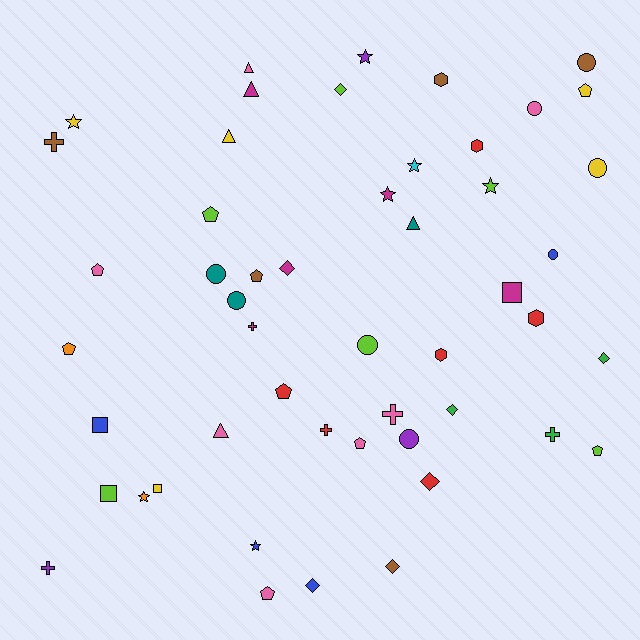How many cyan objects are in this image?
There is 1 cyan object.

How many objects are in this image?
There are 50 objects.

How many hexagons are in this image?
There are 4 hexagons.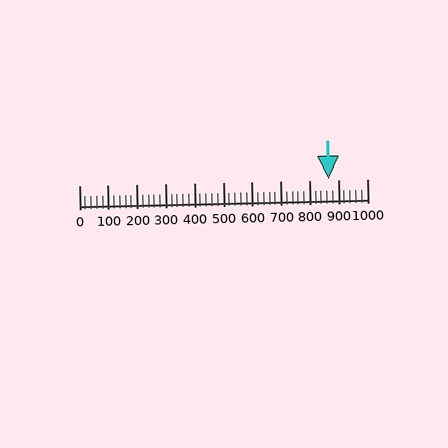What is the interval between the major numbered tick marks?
The major tick marks are spaced 100 units apart.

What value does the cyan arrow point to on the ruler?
The cyan arrow points to approximately 866.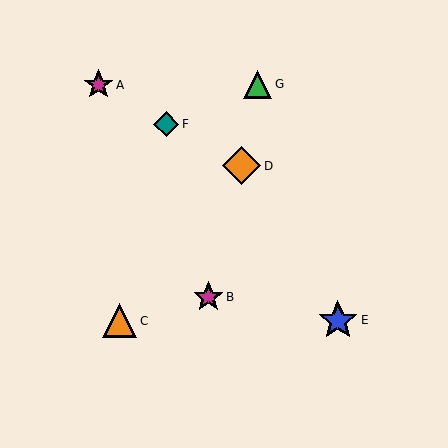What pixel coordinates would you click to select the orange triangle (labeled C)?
Click at (120, 321) to select the orange triangle C.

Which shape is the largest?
The blue star (labeled E) is the largest.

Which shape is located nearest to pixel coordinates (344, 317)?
The blue star (labeled E) at (338, 320) is nearest to that location.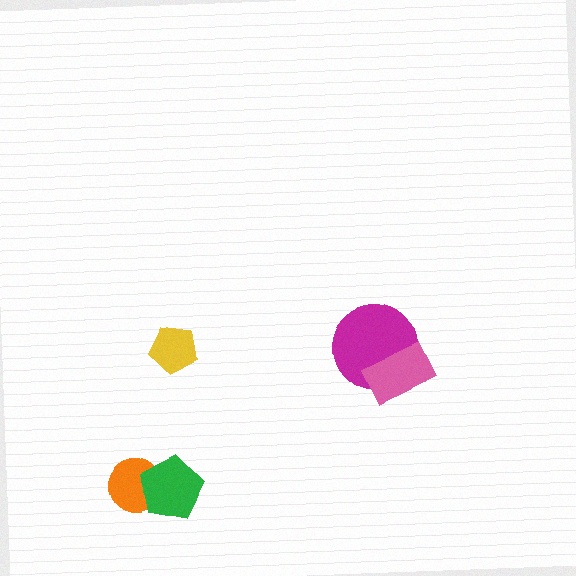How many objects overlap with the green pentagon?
1 object overlaps with the green pentagon.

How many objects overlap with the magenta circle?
1 object overlaps with the magenta circle.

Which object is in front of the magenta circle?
The pink rectangle is in front of the magenta circle.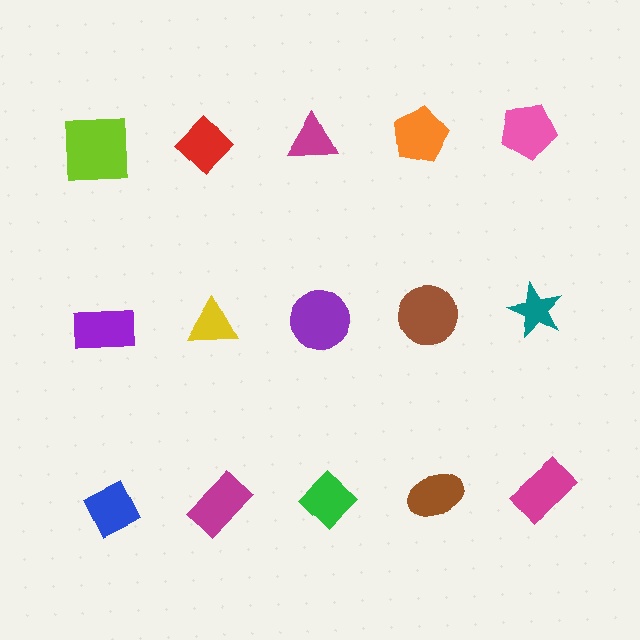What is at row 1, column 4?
An orange pentagon.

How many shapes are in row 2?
5 shapes.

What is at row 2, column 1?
A purple rectangle.